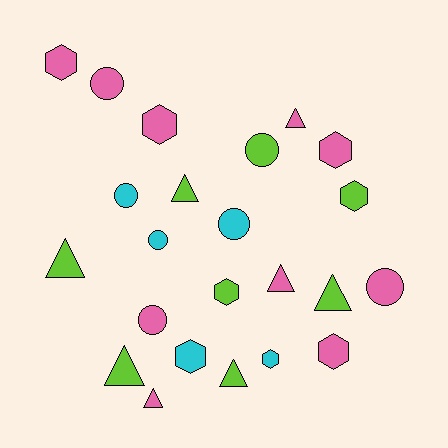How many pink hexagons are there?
There are 4 pink hexagons.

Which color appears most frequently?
Pink, with 10 objects.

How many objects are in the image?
There are 23 objects.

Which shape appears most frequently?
Hexagon, with 8 objects.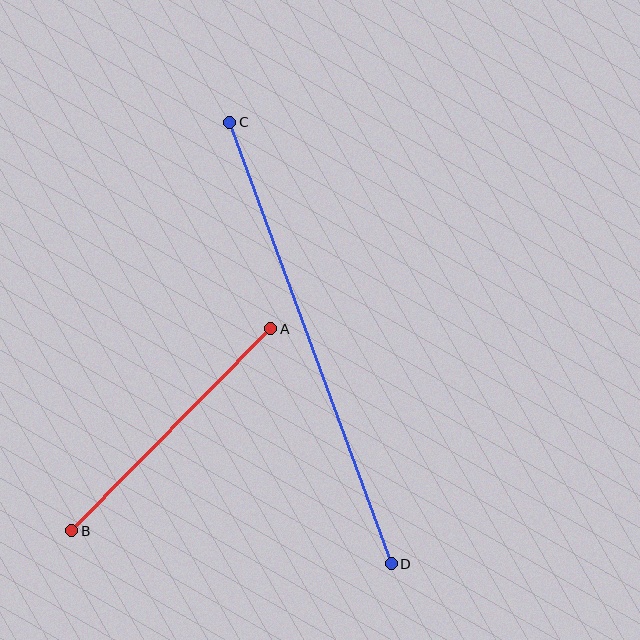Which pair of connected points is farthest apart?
Points C and D are farthest apart.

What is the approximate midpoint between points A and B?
The midpoint is at approximately (171, 430) pixels.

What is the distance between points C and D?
The distance is approximately 470 pixels.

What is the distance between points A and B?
The distance is approximately 284 pixels.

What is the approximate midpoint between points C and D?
The midpoint is at approximately (310, 343) pixels.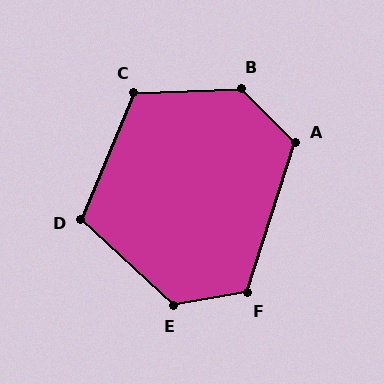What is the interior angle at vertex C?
Approximately 115 degrees (obtuse).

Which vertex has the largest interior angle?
B, at approximately 133 degrees.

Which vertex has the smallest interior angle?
D, at approximately 110 degrees.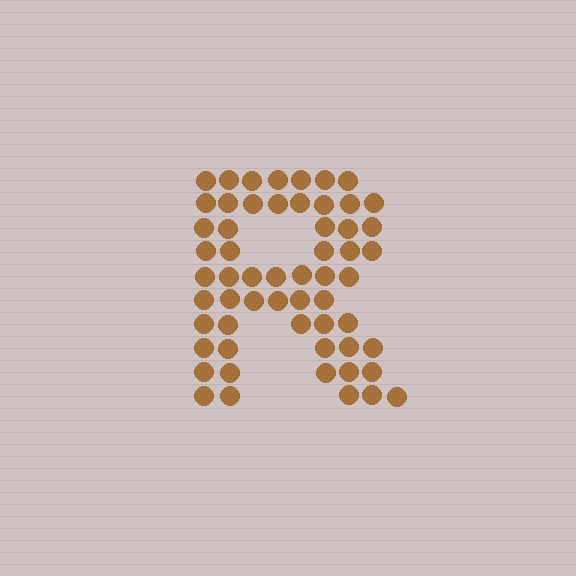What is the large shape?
The large shape is the letter R.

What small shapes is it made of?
It is made of small circles.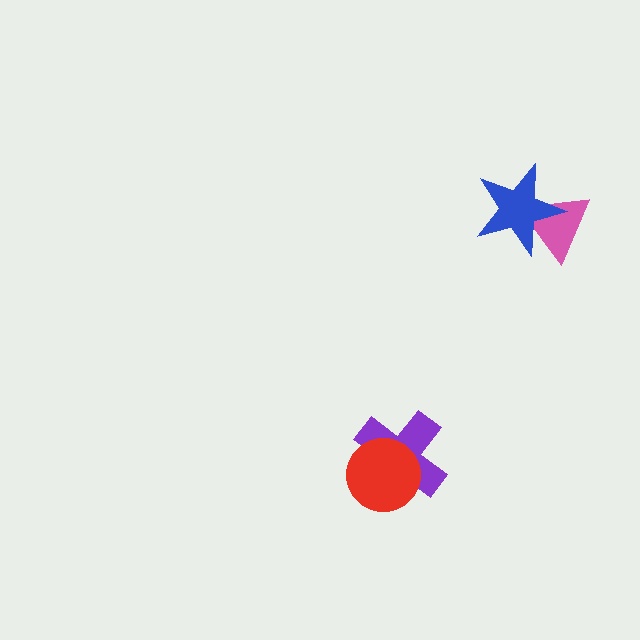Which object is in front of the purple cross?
The red circle is in front of the purple cross.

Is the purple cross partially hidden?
Yes, it is partially covered by another shape.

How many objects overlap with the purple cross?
1 object overlaps with the purple cross.